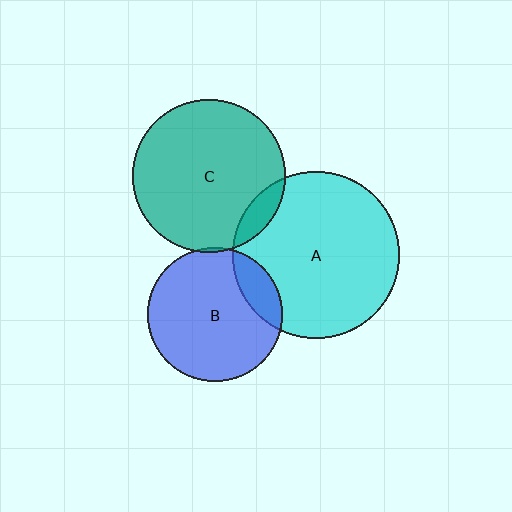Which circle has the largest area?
Circle A (cyan).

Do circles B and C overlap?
Yes.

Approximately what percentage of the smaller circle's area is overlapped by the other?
Approximately 5%.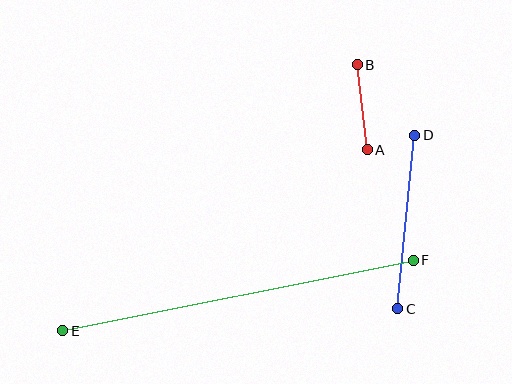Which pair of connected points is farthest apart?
Points E and F are farthest apart.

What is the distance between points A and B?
The distance is approximately 86 pixels.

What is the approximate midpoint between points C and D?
The midpoint is at approximately (406, 222) pixels.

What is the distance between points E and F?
The distance is approximately 358 pixels.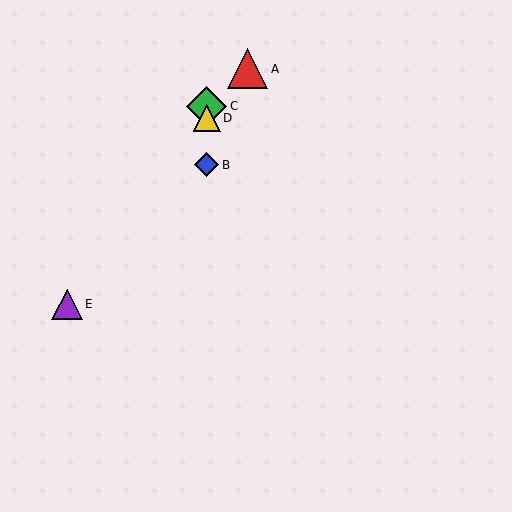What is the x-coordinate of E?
Object E is at x≈67.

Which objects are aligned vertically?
Objects B, C, D are aligned vertically.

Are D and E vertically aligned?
No, D is at x≈207 and E is at x≈67.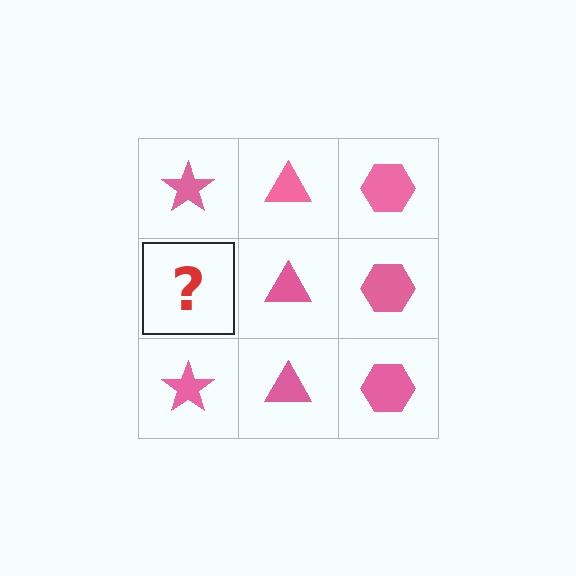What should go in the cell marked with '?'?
The missing cell should contain a pink star.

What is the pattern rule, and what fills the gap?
The rule is that each column has a consistent shape. The gap should be filled with a pink star.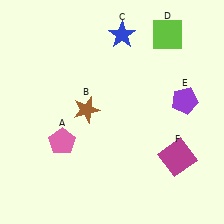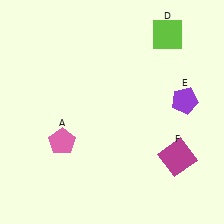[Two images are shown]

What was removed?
The blue star (C), the brown star (B) were removed in Image 2.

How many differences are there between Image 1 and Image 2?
There are 2 differences between the two images.